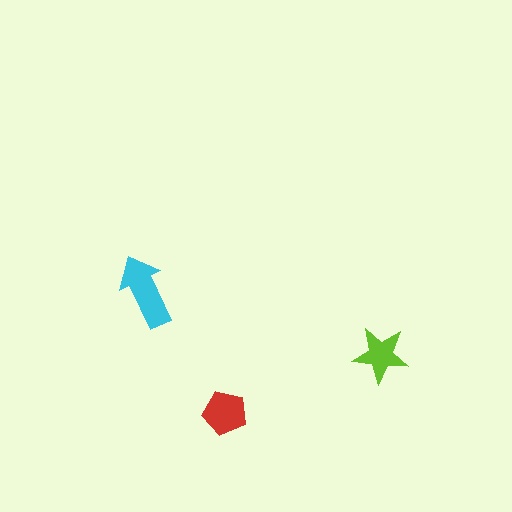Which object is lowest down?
The red pentagon is bottommost.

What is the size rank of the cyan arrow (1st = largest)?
1st.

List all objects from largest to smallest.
The cyan arrow, the red pentagon, the lime star.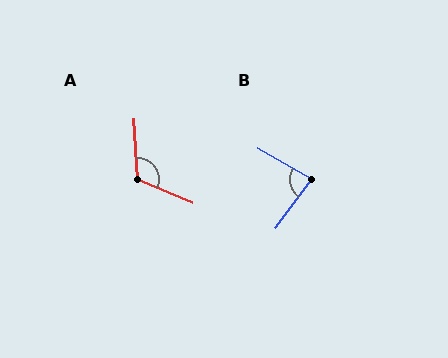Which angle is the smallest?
B, at approximately 84 degrees.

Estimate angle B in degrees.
Approximately 84 degrees.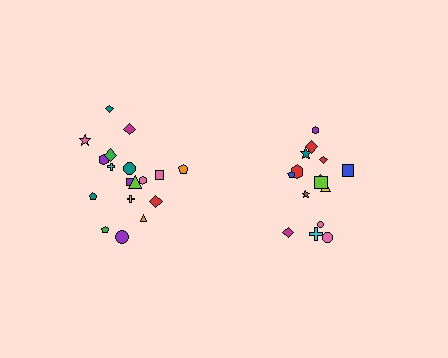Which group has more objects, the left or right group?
The left group.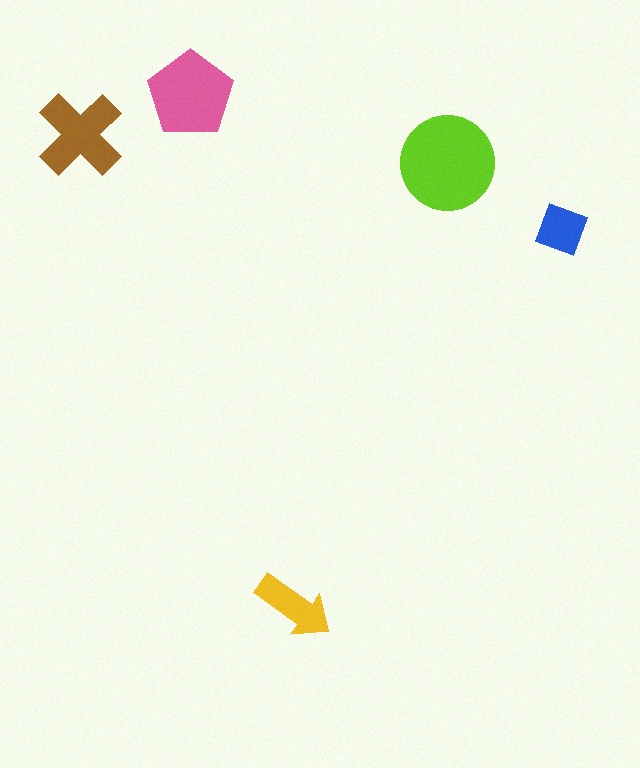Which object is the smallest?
The blue diamond.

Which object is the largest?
The lime circle.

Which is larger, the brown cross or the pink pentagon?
The pink pentagon.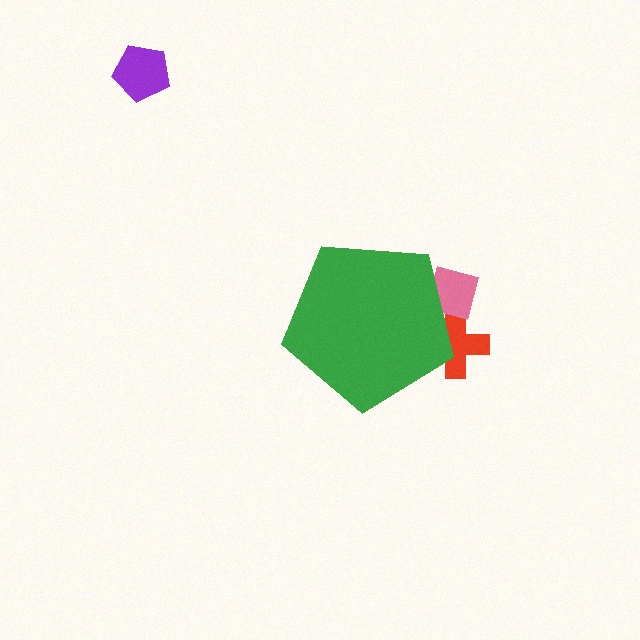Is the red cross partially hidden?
Yes, the red cross is partially hidden behind the green pentagon.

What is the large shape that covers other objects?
A green pentagon.